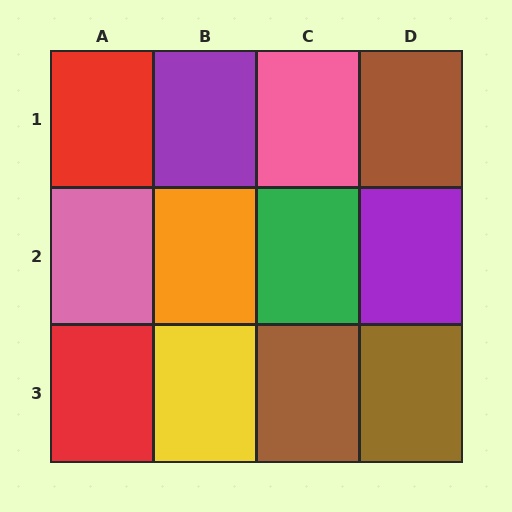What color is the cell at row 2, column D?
Purple.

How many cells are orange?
1 cell is orange.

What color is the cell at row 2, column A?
Pink.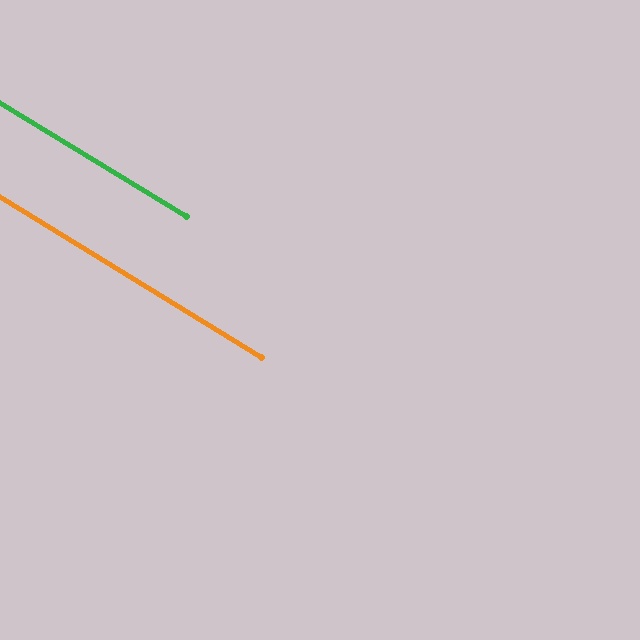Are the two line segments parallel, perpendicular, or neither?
Parallel — their directions differ by only 0.3°.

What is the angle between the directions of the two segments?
Approximately 0 degrees.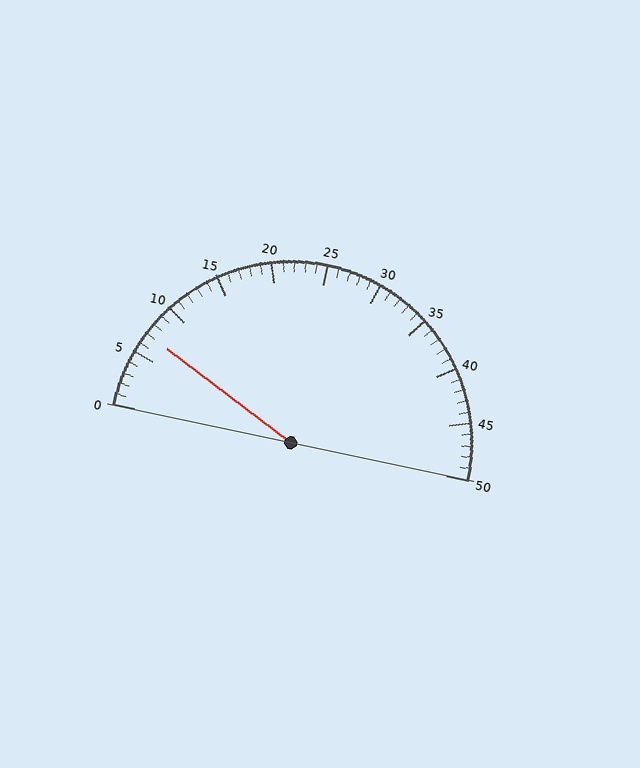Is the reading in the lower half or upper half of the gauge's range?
The reading is in the lower half of the range (0 to 50).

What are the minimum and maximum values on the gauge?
The gauge ranges from 0 to 50.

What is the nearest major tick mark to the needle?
The nearest major tick mark is 5.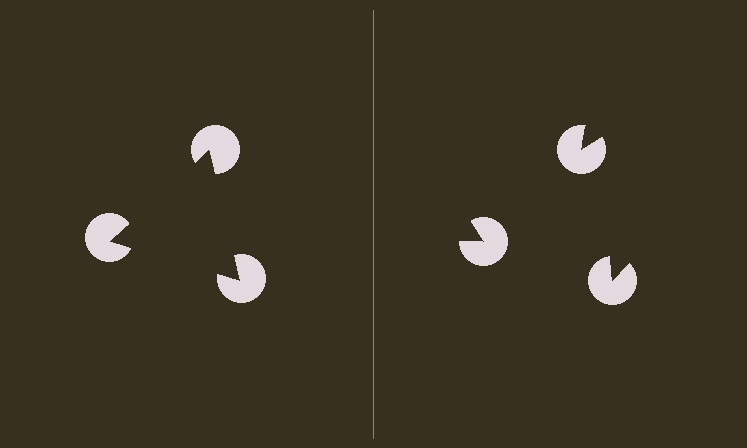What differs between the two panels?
The pac-man discs are positioned identically on both sides; only the wedge orientations differ. On the left they align to a triangle; on the right they are misaligned.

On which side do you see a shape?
An illusory triangle appears on the left side. On the right side the wedge cuts are rotated, so no coherent shape forms.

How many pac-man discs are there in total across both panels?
6 — 3 on each side.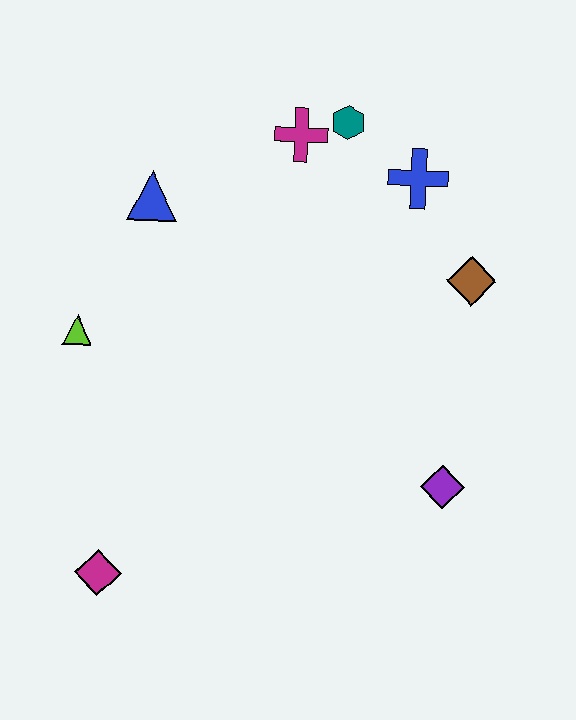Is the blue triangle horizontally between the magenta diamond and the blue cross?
Yes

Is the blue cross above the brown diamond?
Yes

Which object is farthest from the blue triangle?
The purple diamond is farthest from the blue triangle.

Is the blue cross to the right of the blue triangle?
Yes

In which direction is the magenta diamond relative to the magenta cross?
The magenta diamond is below the magenta cross.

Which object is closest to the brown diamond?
The blue cross is closest to the brown diamond.